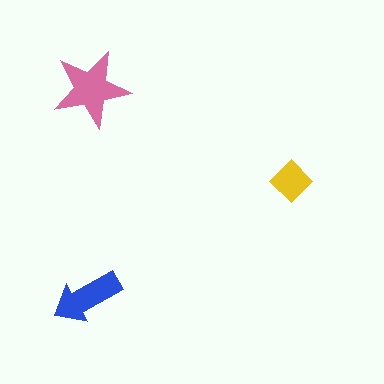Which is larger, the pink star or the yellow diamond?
The pink star.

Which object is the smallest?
The yellow diamond.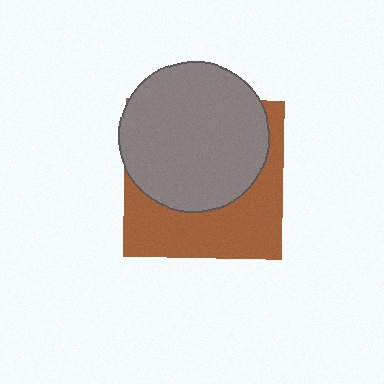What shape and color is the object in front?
The object in front is a gray circle.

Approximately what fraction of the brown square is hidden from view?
Roughly 56% of the brown square is hidden behind the gray circle.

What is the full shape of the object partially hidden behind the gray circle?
The partially hidden object is a brown square.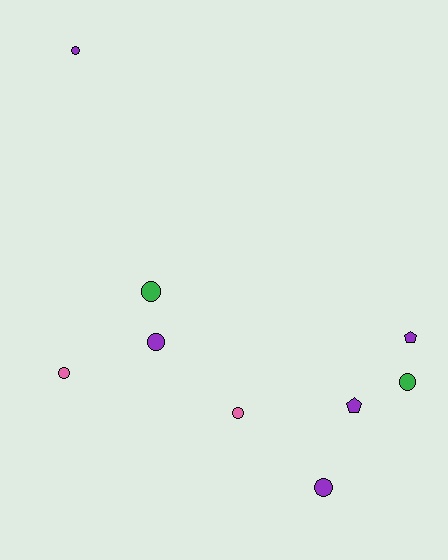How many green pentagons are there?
There are no green pentagons.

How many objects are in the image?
There are 9 objects.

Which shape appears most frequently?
Circle, with 7 objects.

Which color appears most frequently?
Purple, with 5 objects.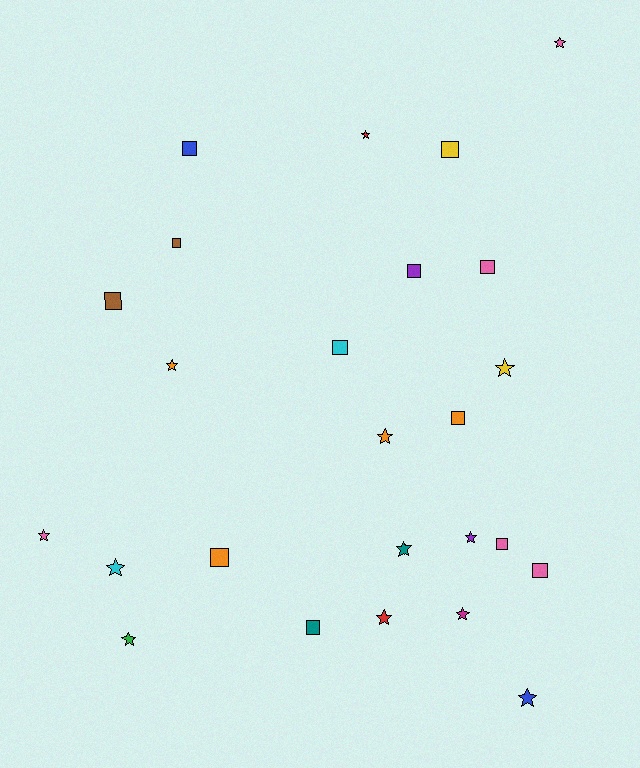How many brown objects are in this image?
There are 2 brown objects.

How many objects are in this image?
There are 25 objects.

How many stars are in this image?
There are 13 stars.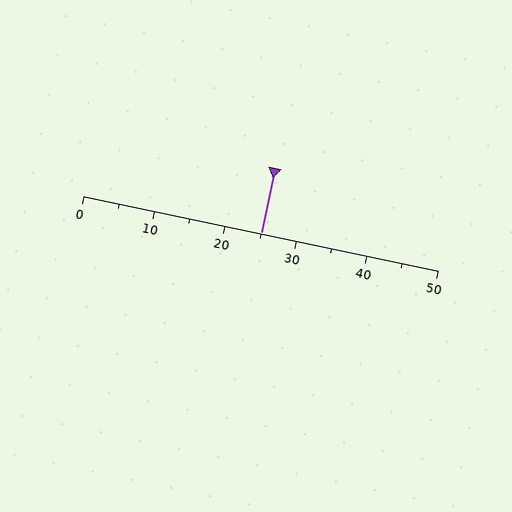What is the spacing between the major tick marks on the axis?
The major ticks are spaced 10 apart.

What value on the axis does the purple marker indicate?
The marker indicates approximately 25.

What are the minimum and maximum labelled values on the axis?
The axis runs from 0 to 50.